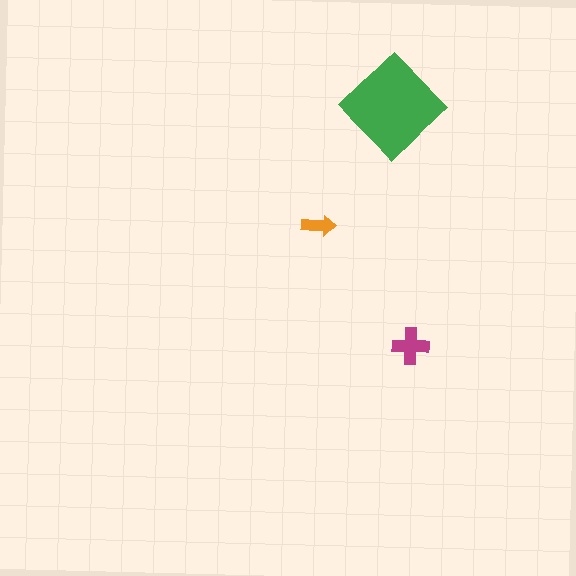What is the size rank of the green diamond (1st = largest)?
1st.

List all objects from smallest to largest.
The orange arrow, the magenta cross, the green diamond.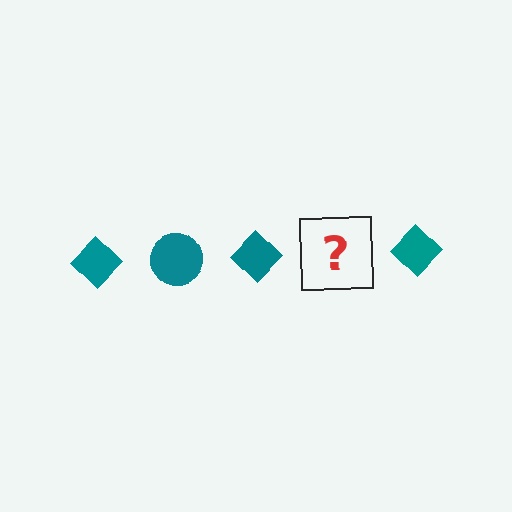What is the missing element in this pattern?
The missing element is a teal circle.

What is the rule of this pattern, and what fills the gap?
The rule is that the pattern cycles through diamond, circle shapes in teal. The gap should be filled with a teal circle.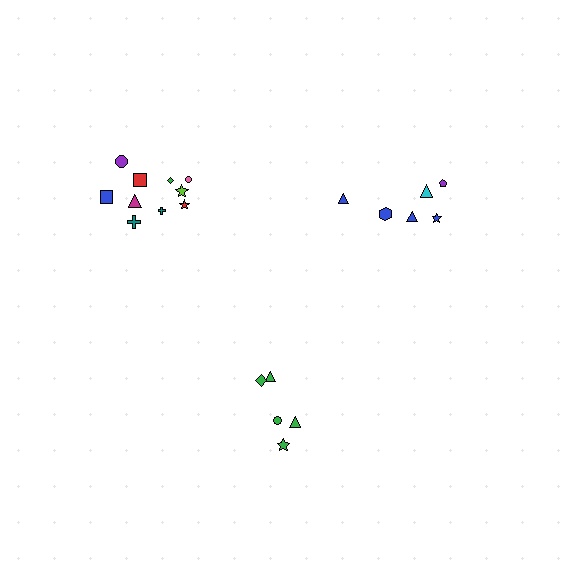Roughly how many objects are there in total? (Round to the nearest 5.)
Roughly 20 objects in total.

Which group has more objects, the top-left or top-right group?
The top-left group.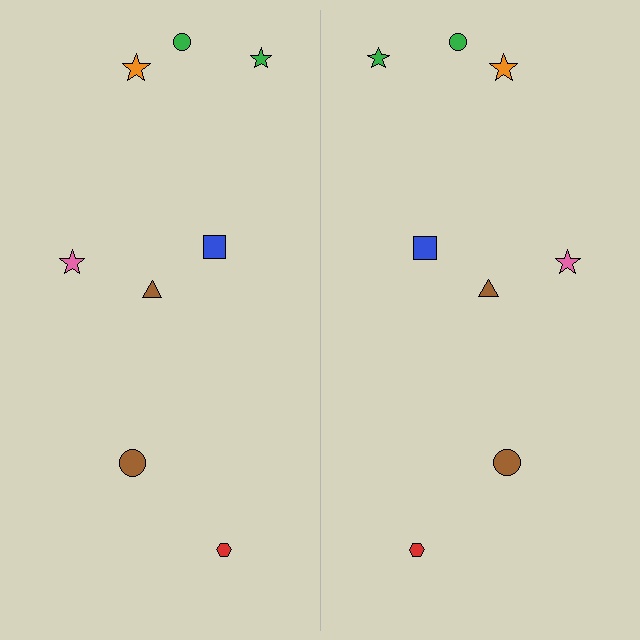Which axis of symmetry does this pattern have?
The pattern has a vertical axis of symmetry running through the center of the image.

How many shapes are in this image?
There are 16 shapes in this image.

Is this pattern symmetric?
Yes, this pattern has bilateral (reflection) symmetry.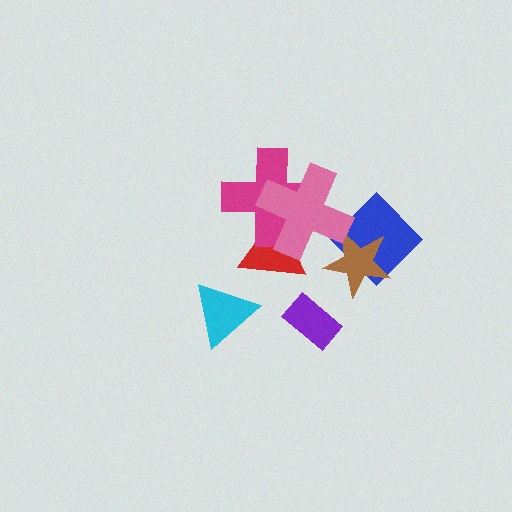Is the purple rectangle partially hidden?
No, no other shape covers it.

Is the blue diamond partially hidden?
Yes, it is partially covered by another shape.